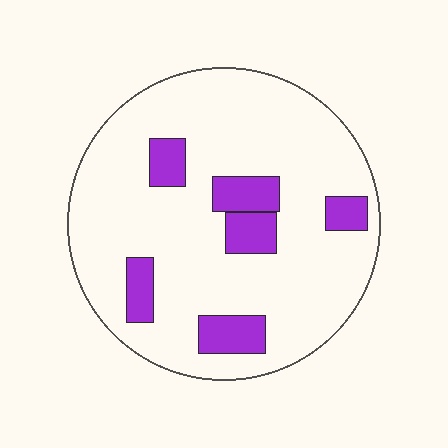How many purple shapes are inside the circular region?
6.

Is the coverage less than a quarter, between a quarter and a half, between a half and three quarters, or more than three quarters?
Less than a quarter.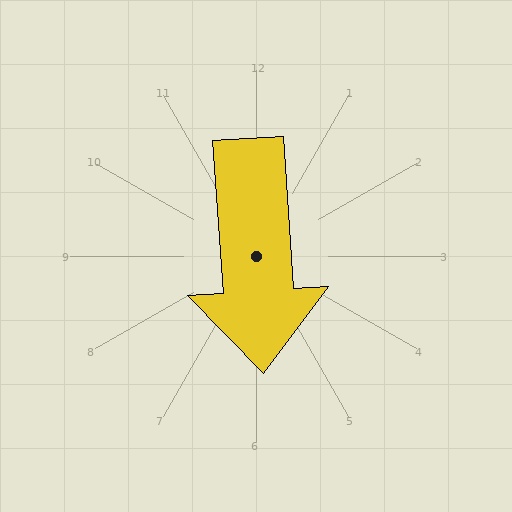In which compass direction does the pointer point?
South.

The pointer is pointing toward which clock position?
Roughly 6 o'clock.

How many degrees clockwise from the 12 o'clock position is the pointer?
Approximately 176 degrees.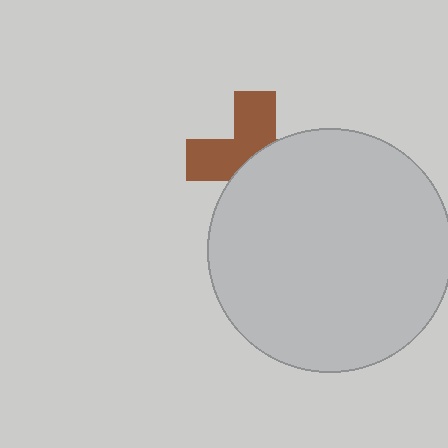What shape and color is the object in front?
The object in front is a light gray circle.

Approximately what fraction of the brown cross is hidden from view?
Roughly 52% of the brown cross is hidden behind the light gray circle.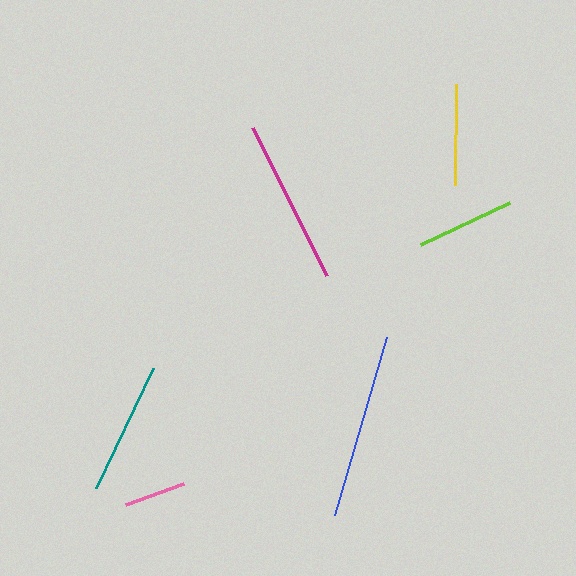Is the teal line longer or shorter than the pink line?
The teal line is longer than the pink line.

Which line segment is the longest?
The blue line is the longest at approximately 185 pixels.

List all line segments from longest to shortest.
From longest to shortest: blue, magenta, teal, yellow, lime, pink.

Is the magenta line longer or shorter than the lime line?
The magenta line is longer than the lime line.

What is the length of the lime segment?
The lime segment is approximately 98 pixels long.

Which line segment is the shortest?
The pink line is the shortest at approximately 62 pixels.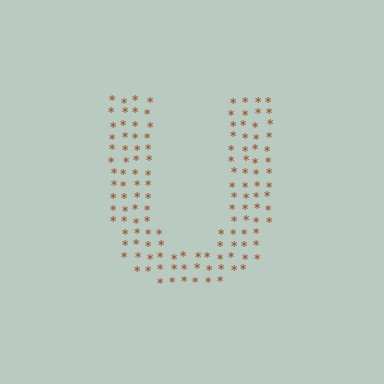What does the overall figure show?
The overall figure shows the letter U.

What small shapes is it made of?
It is made of small asterisks.